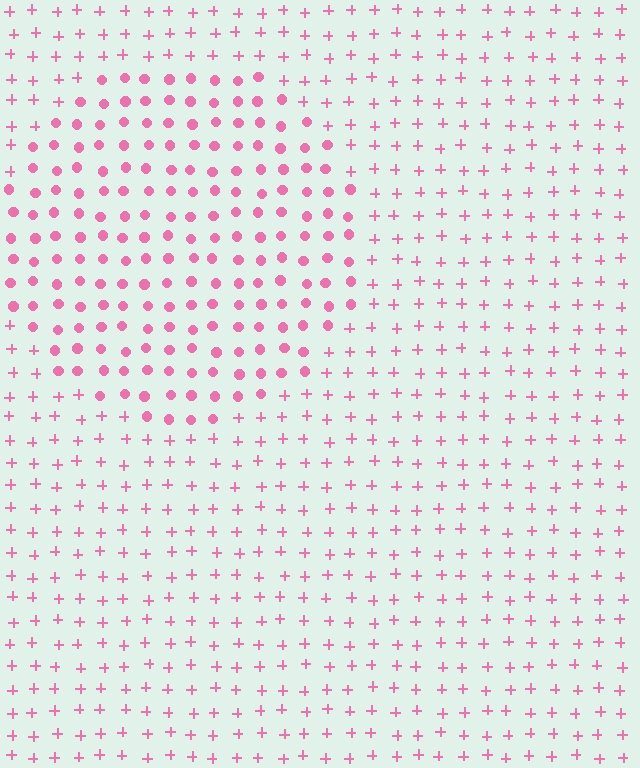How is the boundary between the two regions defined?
The boundary is defined by a change in element shape: circles inside vs. plus signs outside. All elements share the same color and spacing.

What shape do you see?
I see a circle.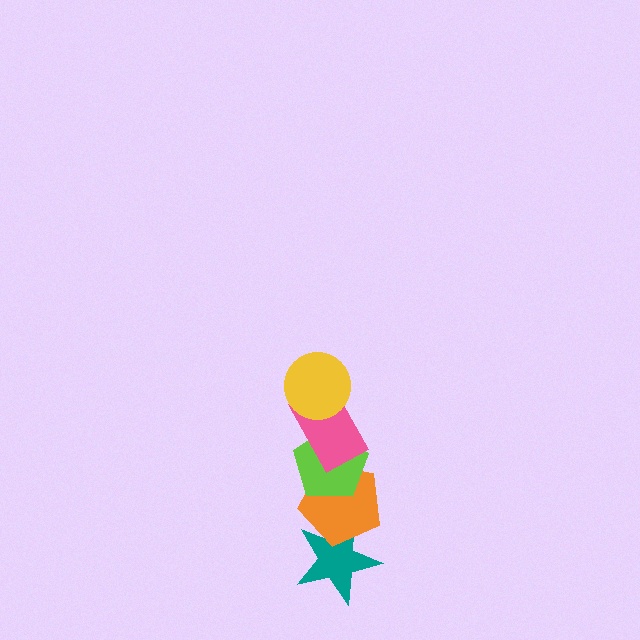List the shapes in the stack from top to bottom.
From top to bottom: the yellow circle, the pink rectangle, the lime pentagon, the orange pentagon, the teal star.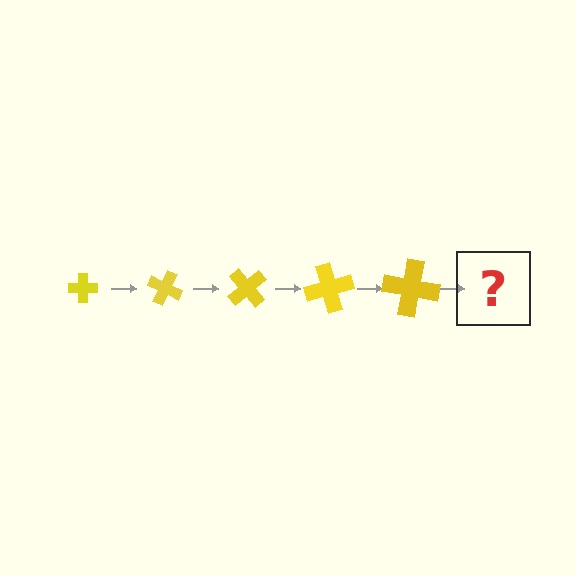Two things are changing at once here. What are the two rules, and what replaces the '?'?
The two rules are that the cross grows larger each step and it rotates 25 degrees each step. The '?' should be a cross, larger than the previous one and rotated 125 degrees from the start.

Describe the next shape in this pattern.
It should be a cross, larger than the previous one and rotated 125 degrees from the start.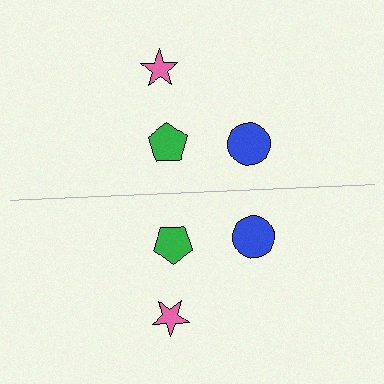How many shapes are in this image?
There are 6 shapes in this image.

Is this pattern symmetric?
Yes, this pattern has bilateral (reflection) symmetry.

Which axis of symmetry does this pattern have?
The pattern has a horizontal axis of symmetry running through the center of the image.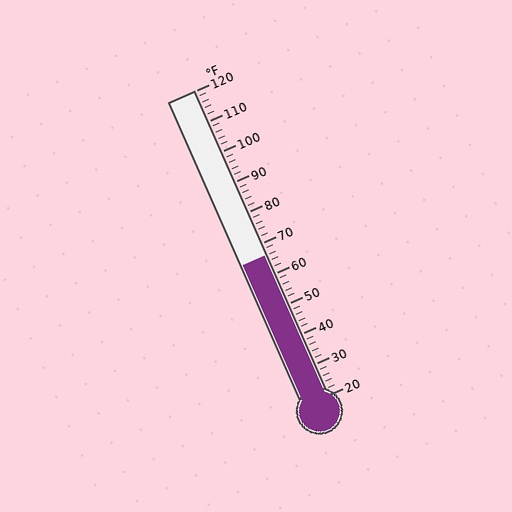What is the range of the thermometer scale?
The thermometer scale ranges from 20°F to 120°F.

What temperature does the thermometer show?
The thermometer shows approximately 66°F.